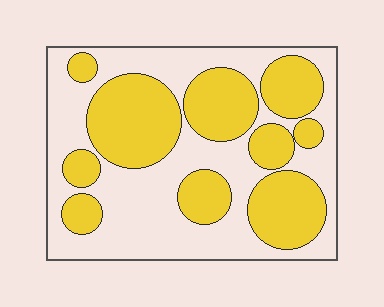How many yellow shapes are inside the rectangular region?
10.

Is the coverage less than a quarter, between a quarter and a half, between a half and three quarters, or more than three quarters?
Between a quarter and a half.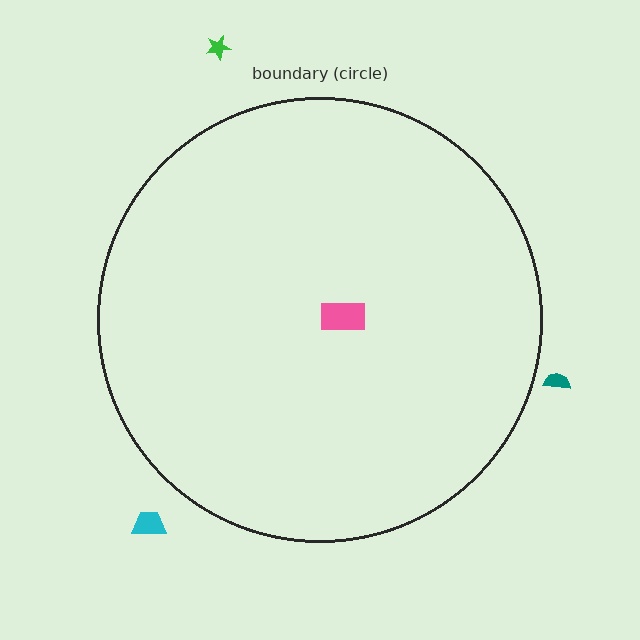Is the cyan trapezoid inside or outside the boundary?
Outside.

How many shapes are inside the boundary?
1 inside, 3 outside.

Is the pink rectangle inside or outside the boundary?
Inside.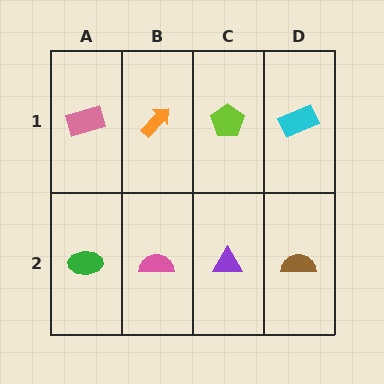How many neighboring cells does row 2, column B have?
3.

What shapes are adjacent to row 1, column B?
A pink semicircle (row 2, column B), a pink rectangle (row 1, column A), a lime pentagon (row 1, column C).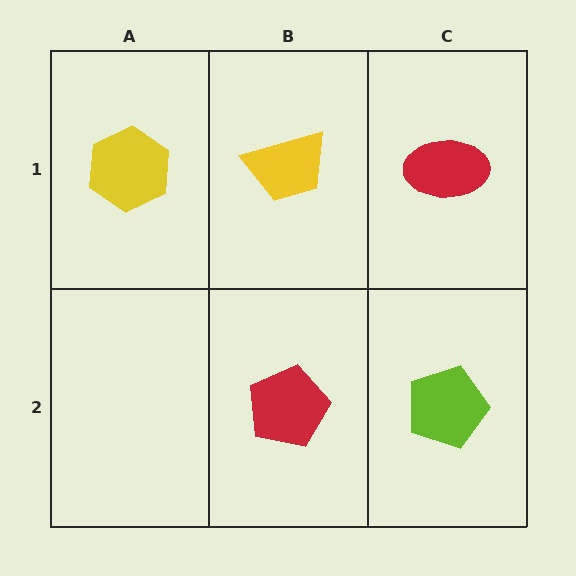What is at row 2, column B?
A red pentagon.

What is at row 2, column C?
A lime pentagon.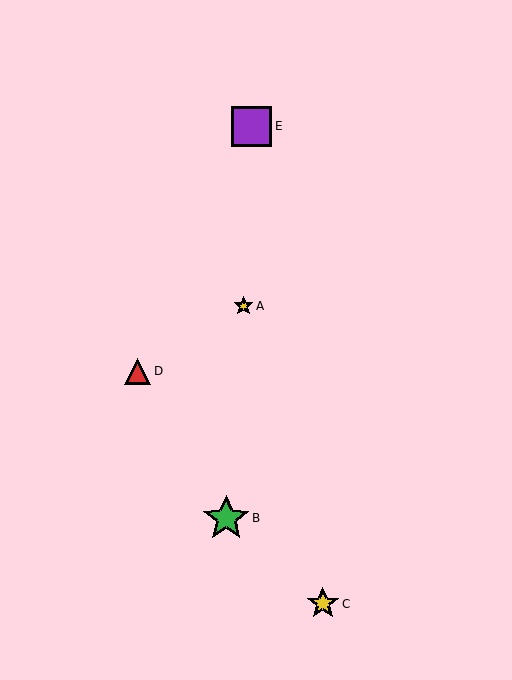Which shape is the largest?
The green star (labeled B) is the largest.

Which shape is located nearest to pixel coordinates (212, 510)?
The green star (labeled B) at (226, 518) is nearest to that location.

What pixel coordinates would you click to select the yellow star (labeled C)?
Click at (323, 604) to select the yellow star C.